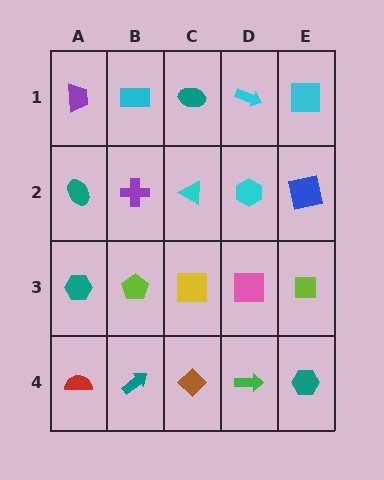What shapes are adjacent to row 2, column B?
A cyan rectangle (row 1, column B), a lime pentagon (row 3, column B), a teal ellipse (row 2, column A), a cyan triangle (row 2, column C).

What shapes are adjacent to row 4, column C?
A yellow square (row 3, column C), a teal arrow (row 4, column B), a green arrow (row 4, column D).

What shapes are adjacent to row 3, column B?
A purple cross (row 2, column B), a teal arrow (row 4, column B), a teal hexagon (row 3, column A), a yellow square (row 3, column C).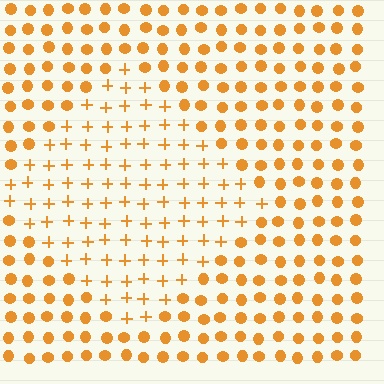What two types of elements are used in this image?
The image uses plus signs inside the diamond region and circles outside it.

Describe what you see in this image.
The image is filled with small orange elements arranged in a uniform grid. A diamond-shaped region contains plus signs, while the surrounding area contains circles. The boundary is defined purely by the change in element shape.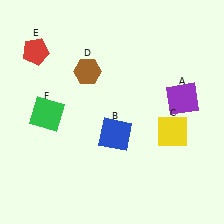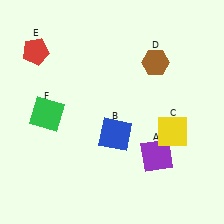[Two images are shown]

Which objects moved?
The objects that moved are: the purple square (A), the brown hexagon (D).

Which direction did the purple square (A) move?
The purple square (A) moved down.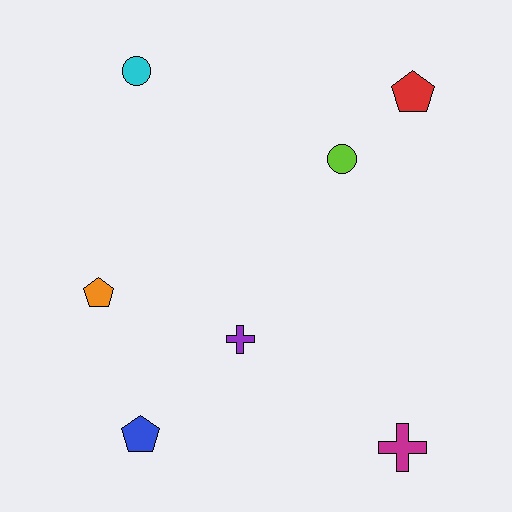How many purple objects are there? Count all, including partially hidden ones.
There is 1 purple object.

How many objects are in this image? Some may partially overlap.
There are 7 objects.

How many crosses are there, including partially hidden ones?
There are 2 crosses.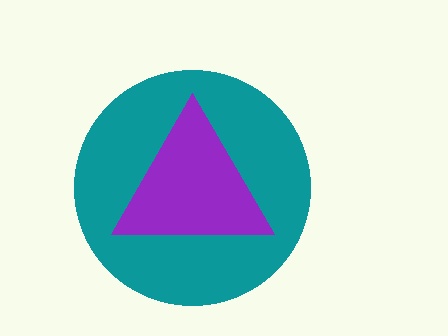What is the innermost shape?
The purple triangle.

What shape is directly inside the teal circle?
The purple triangle.